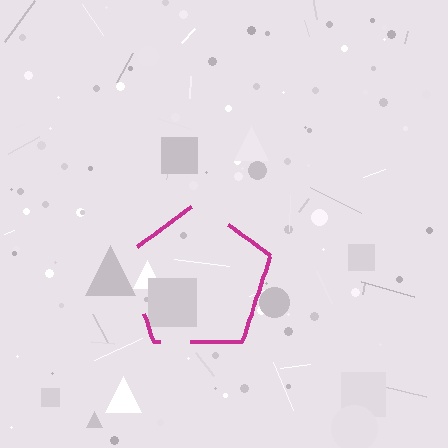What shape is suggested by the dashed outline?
The dashed outline suggests a pentagon.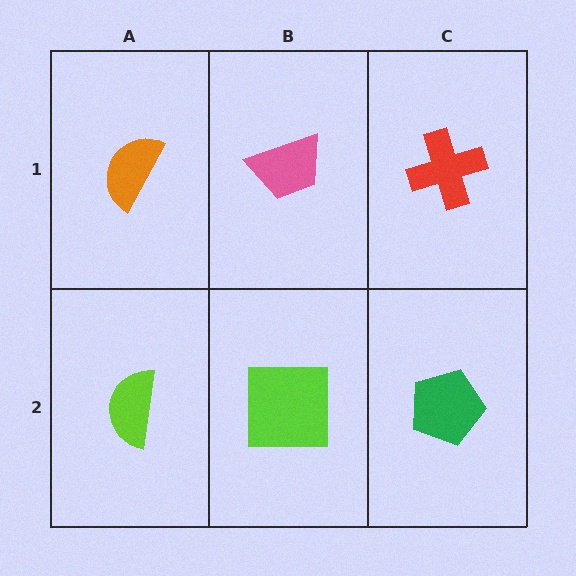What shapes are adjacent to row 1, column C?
A green pentagon (row 2, column C), a pink trapezoid (row 1, column B).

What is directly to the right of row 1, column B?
A red cross.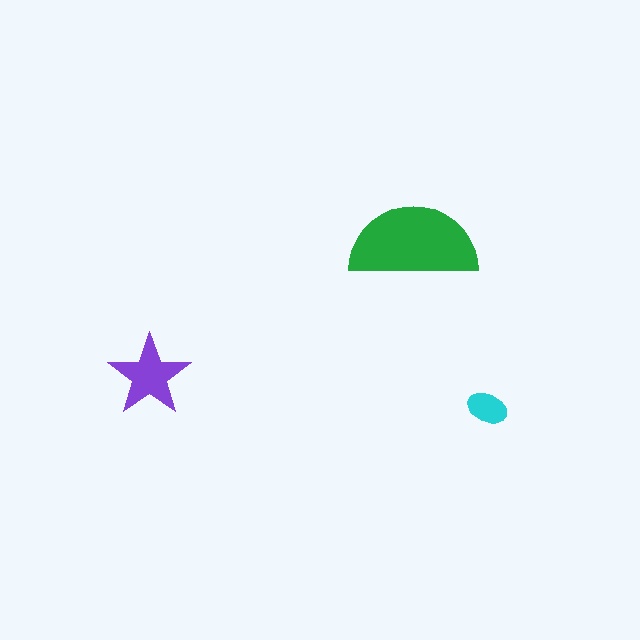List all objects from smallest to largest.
The cyan ellipse, the purple star, the green semicircle.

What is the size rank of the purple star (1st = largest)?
2nd.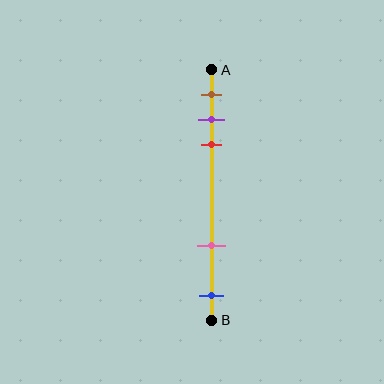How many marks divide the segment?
There are 5 marks dividing the segment.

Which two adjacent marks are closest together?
The purple and red marks are the closest adjacent pair.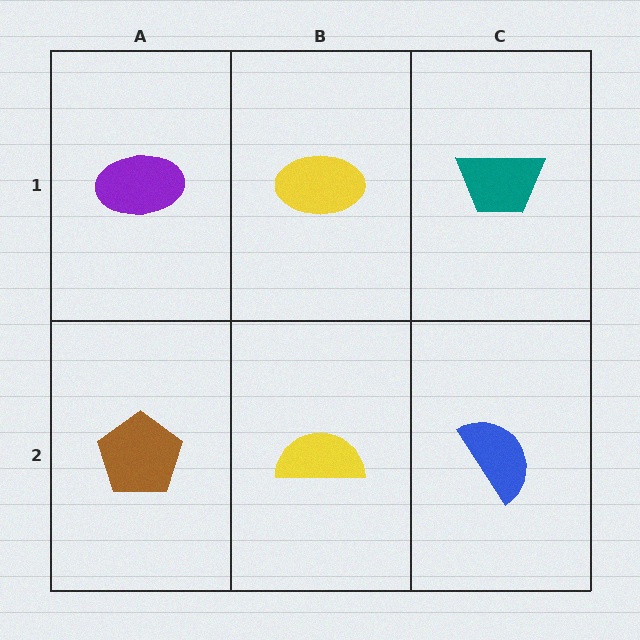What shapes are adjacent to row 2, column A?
A purple ellipse (row 1, column A), a yellow semicircle (row 2, column B).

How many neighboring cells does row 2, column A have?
2.